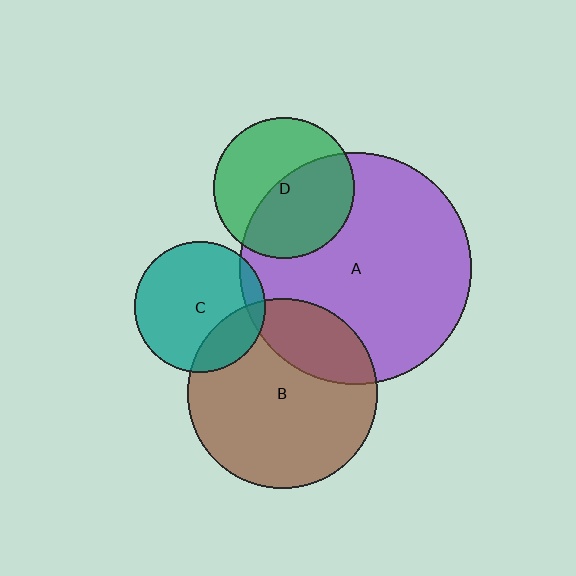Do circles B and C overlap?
Yes.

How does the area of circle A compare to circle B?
Approximately 1.5 times.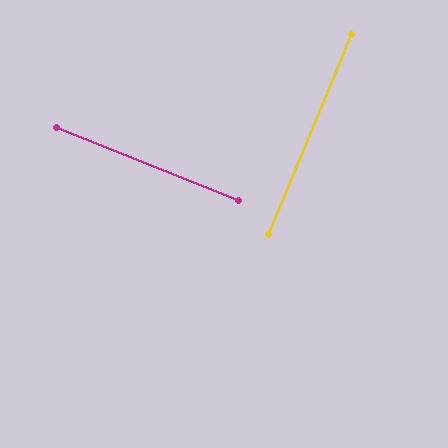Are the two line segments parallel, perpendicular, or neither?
Perpendicular — they meet at approximately 89°.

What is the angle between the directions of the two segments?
Approximately 89 degrees.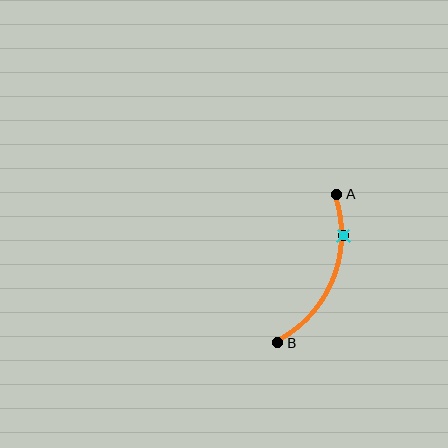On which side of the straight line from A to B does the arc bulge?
The arc bulges to the right of the straight line connecting A and B.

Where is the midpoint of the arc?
The arc midpoint is the point on the curve farthest from the straight line joining A and B. It sits to the right of that line.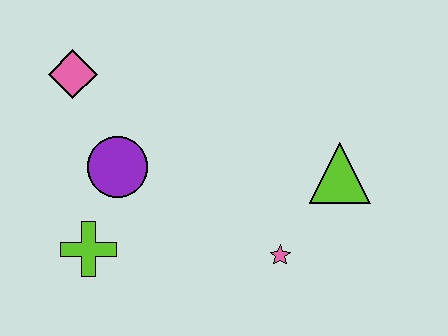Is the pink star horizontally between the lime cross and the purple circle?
No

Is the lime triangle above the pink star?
Yes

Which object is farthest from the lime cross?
The lime triangle is farthest from the lime cross.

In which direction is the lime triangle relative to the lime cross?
The lime triangle is to the right of the lime cross.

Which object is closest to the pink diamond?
The purple circle is closest to the pink diamond.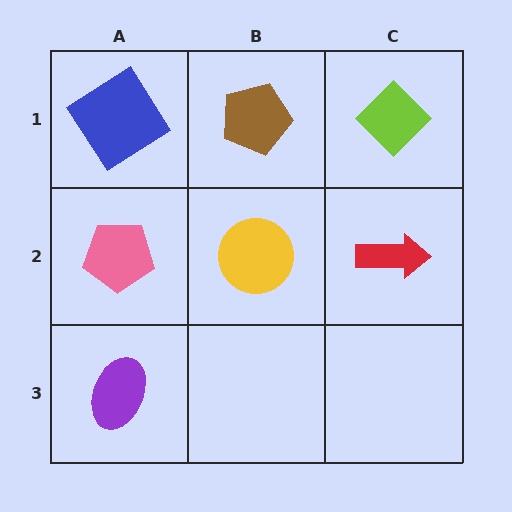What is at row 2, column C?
A red arrow.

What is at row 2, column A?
A pink pentagon.